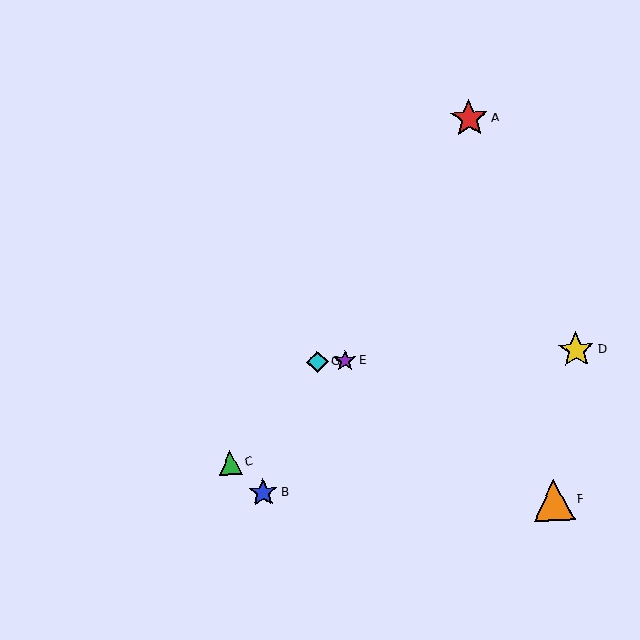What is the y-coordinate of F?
Object F is at y≈500.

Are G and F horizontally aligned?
No, G is at y≈362 and F is at y≈500.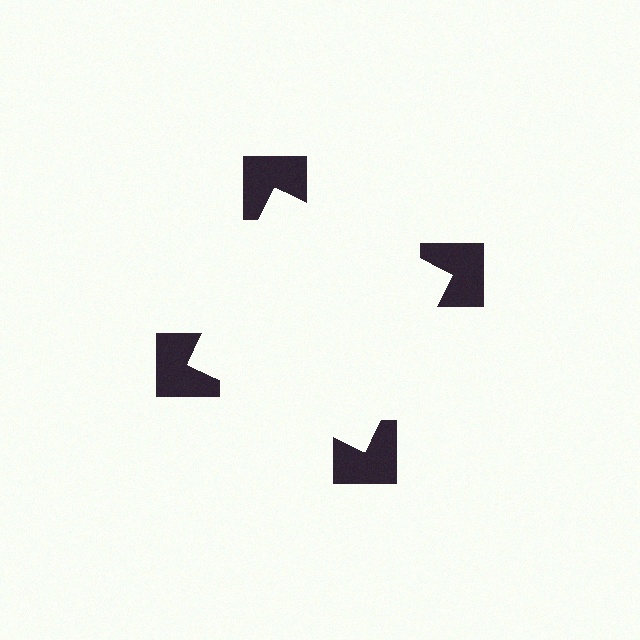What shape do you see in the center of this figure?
An illusory square — its edges are inferred from the aligned wedge cuts in the notched squares, not physically drawn.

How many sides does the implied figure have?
4 sides.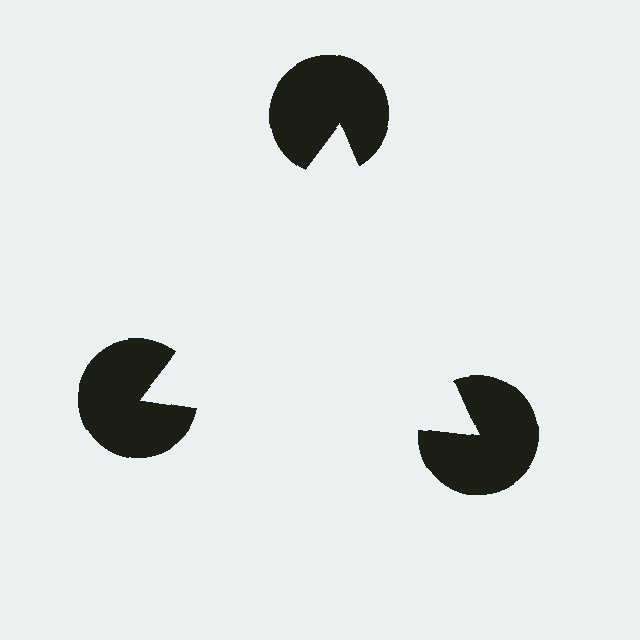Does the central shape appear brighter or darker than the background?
It typically appears slightly brighter than the background, even though no actual brightness change is drawn.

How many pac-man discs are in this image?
There are 3 — one at each vertex of the illusory triangle.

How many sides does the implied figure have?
3 sides.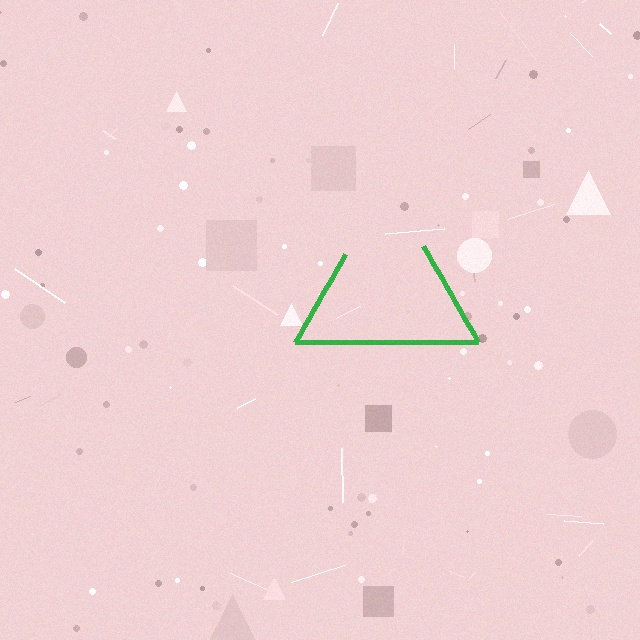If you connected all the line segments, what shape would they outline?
They would outline a triangle.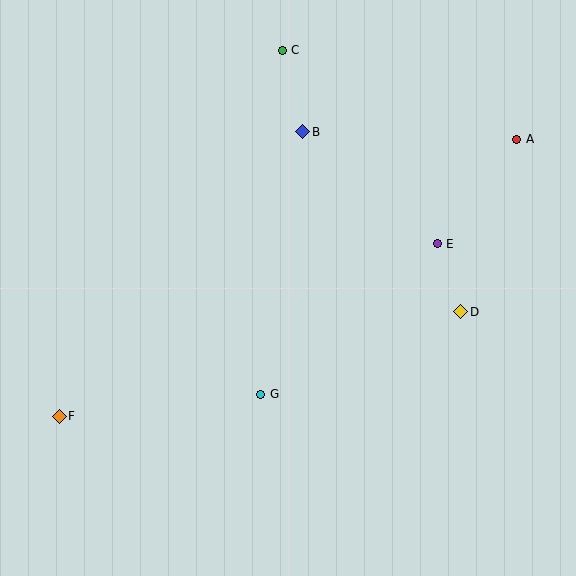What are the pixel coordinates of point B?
Point B is at (303, 132).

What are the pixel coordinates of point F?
Point F is at (59, 416).